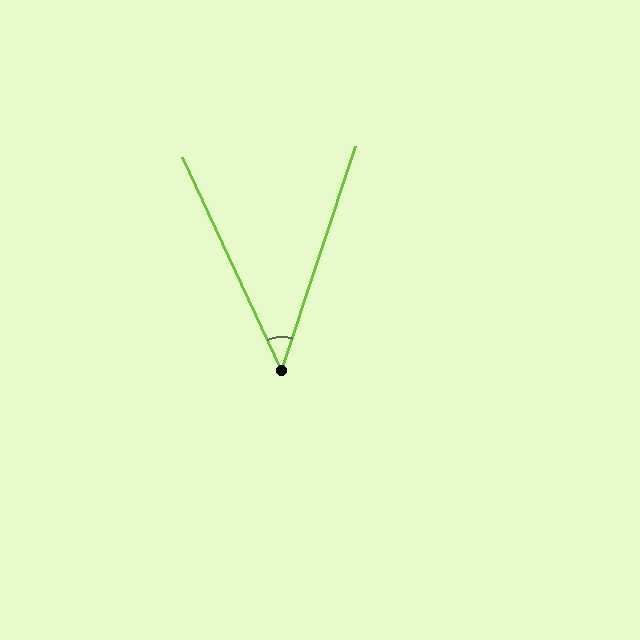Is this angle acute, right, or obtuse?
It is acute.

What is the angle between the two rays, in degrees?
Approximately 43 degrees.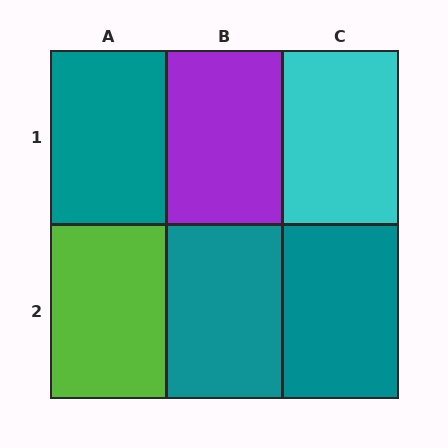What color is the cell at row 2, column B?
Teal.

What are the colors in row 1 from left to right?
Teal, purple, cyan.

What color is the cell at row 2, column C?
Teal.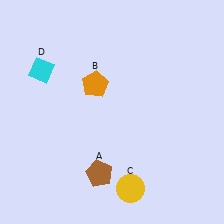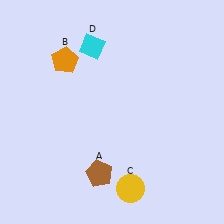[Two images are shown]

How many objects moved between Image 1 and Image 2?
2 objects moved between the two images.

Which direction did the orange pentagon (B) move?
The orange pentagon (B) moved left.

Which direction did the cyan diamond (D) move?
The cyan diamond (D) moved right.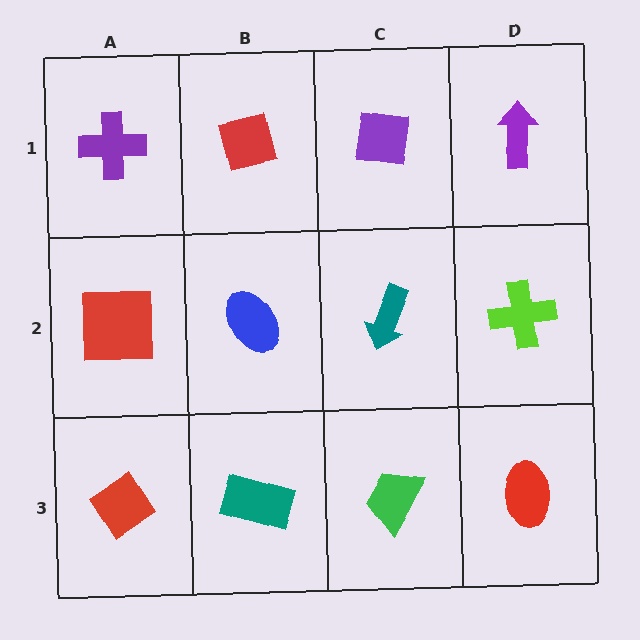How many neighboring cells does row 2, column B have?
4.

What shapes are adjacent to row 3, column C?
A teal arrow (row 2, column C), a teal rectangle (row 3, column B), a red ellipse (row 3, column D).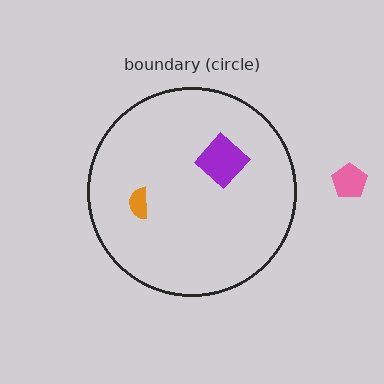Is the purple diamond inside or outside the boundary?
Inside.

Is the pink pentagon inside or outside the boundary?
Outside.